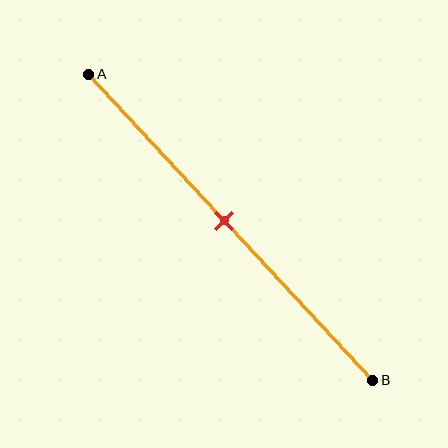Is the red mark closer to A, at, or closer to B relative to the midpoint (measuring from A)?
The red mark is approximately at the midpoint of segment AB.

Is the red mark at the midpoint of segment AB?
Yes, the mark is approximately at the midpoint.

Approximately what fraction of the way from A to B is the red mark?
The red mark is approximately 50% of the way from A to B.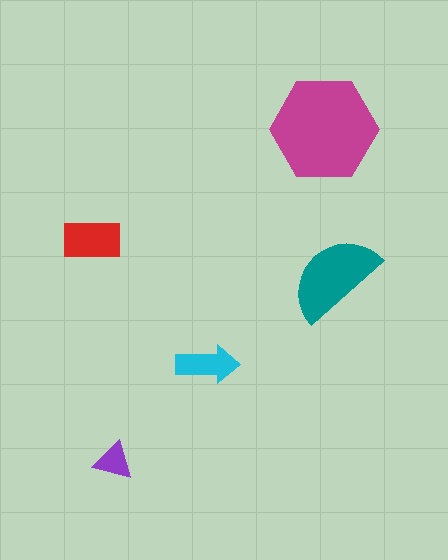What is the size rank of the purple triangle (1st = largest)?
5th.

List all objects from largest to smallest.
The magenta hexagon, the teal semicircle, the red rectangle, the cyan arrow, the purple triangle.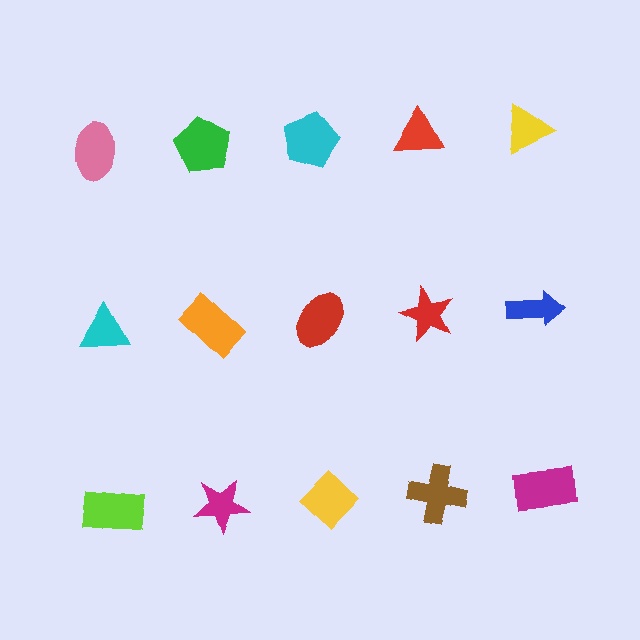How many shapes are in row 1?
5 shapes.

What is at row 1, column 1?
A pink ellipse.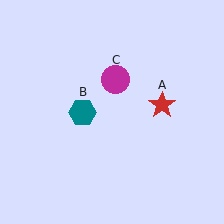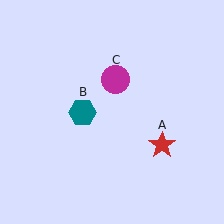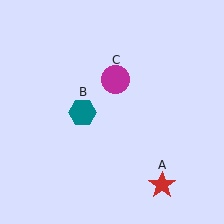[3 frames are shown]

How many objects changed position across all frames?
1 object changed position: red star (object A).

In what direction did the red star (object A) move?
The red star (object A) moved down.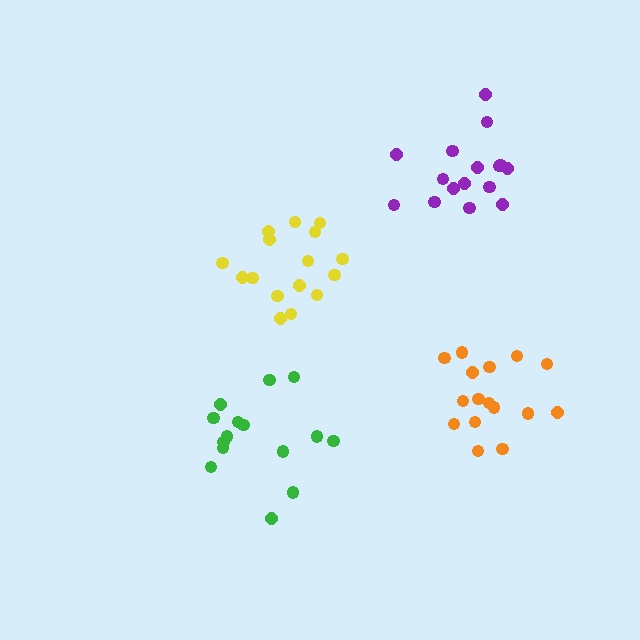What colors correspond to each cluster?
The clusters are colored: green, purple, yellow, orange.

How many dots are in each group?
Group 1: 15 dots, Group 2: 17 dots, Group 3: 16 dots, Group 4: 16 dots (64 total).